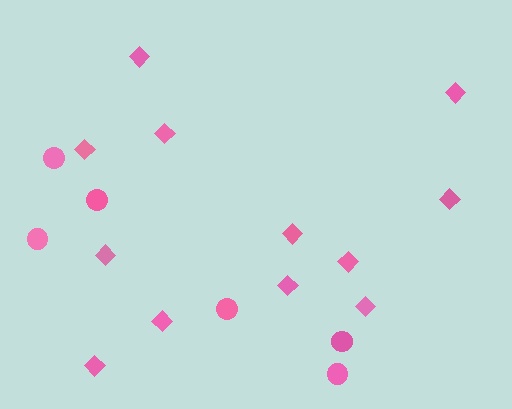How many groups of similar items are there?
There are 2 groups: one group of diamonds (12) and one group of circles (6).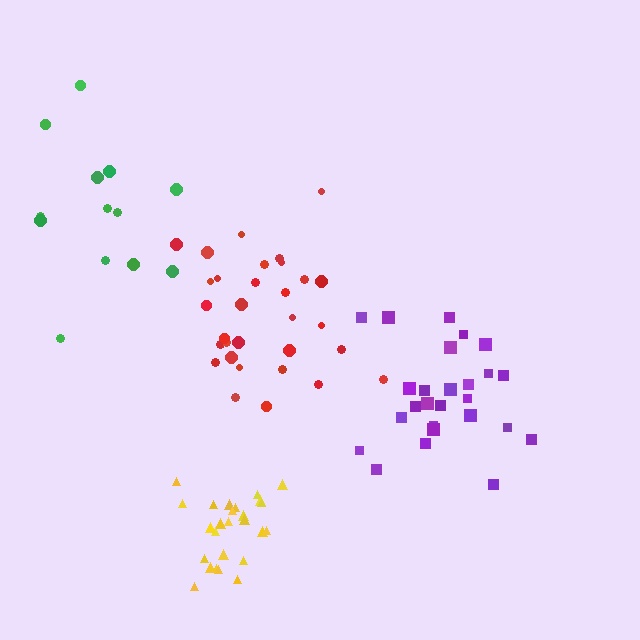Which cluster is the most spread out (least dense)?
Green.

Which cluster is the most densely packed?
Yellow.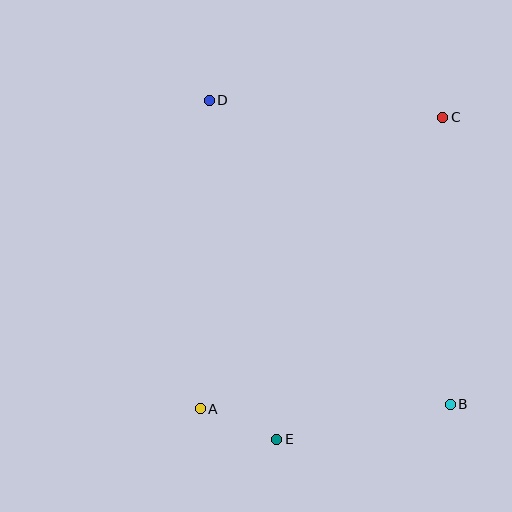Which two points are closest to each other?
Points A and E are closest to each other.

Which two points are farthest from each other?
Points B and D are farthest from each other.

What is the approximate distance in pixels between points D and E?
The distance between D and E is approximately 346 pixels.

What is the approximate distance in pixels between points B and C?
The distance between B and C is approximately 287 pixels.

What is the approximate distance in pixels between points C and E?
The distance between C and E is approximately 362 pixels.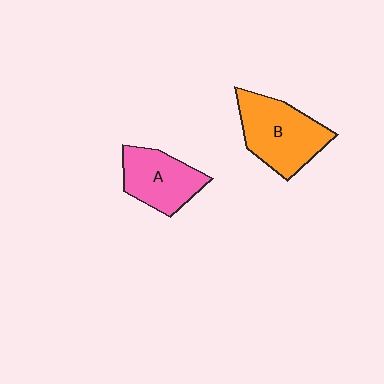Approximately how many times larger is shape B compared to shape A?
Approximately 1.3 times.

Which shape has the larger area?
Shape B (orange).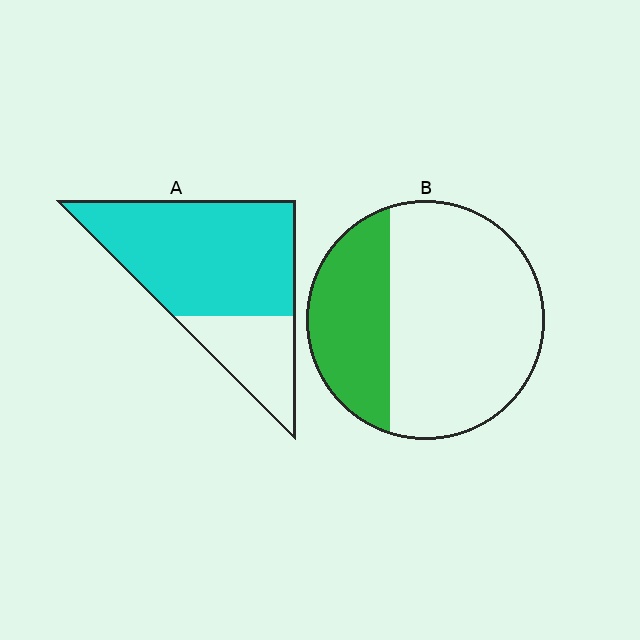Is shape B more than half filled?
No.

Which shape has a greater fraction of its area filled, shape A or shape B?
Shape A.